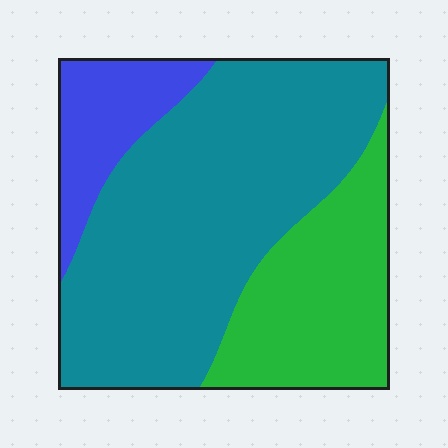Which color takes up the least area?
Blue, at roughly 15%.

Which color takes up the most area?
Teal, at roughly 60%.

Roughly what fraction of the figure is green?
Green takes up about one quarter (1/4) of the figure.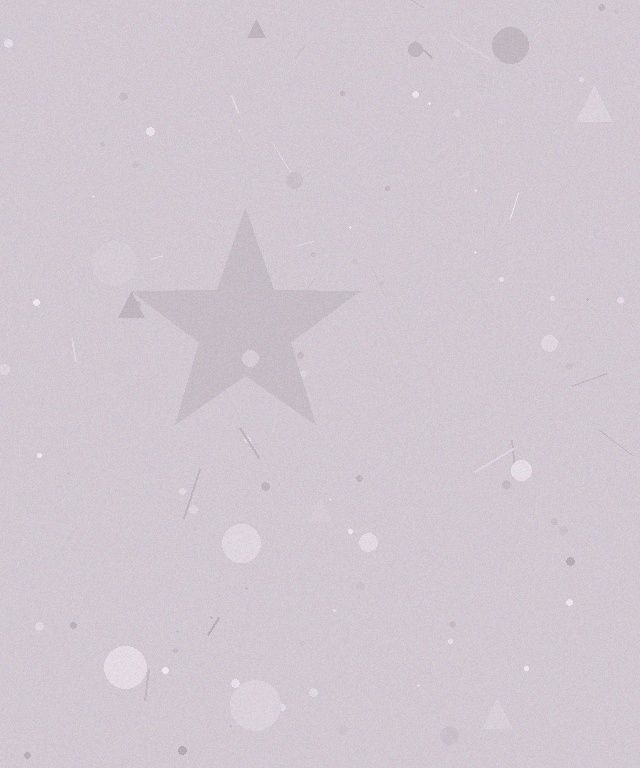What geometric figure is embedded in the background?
A star is embedded in the background.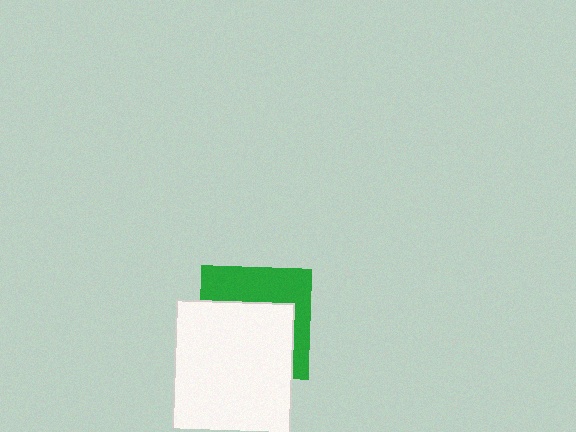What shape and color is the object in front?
The object in front is a white rectangle.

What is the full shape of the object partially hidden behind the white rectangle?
The partially hidden object is a green square.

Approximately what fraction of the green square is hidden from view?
Roughly 58% of the green square is hidden behind the white rectangle.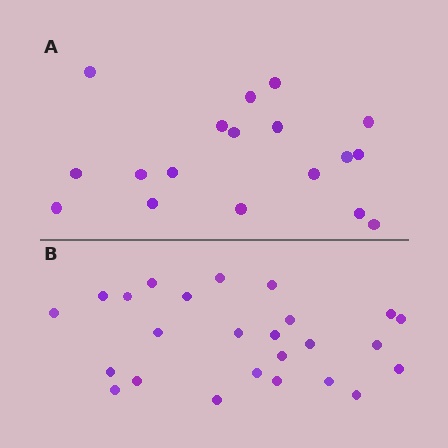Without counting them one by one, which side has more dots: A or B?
Region B (the bottom region) has more dots.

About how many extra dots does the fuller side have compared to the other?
Region B has roughly 8 or so more dots than region A.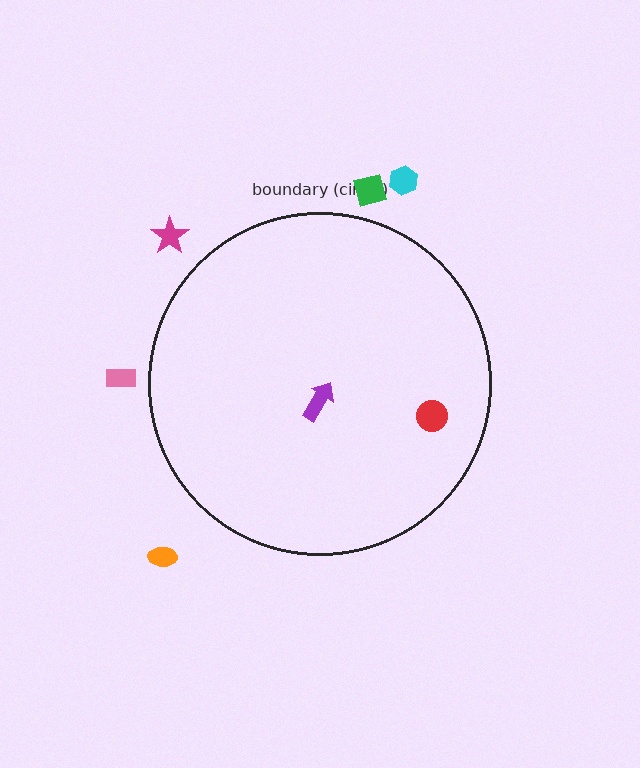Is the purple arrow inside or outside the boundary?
Inside.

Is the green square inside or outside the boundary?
Outside.